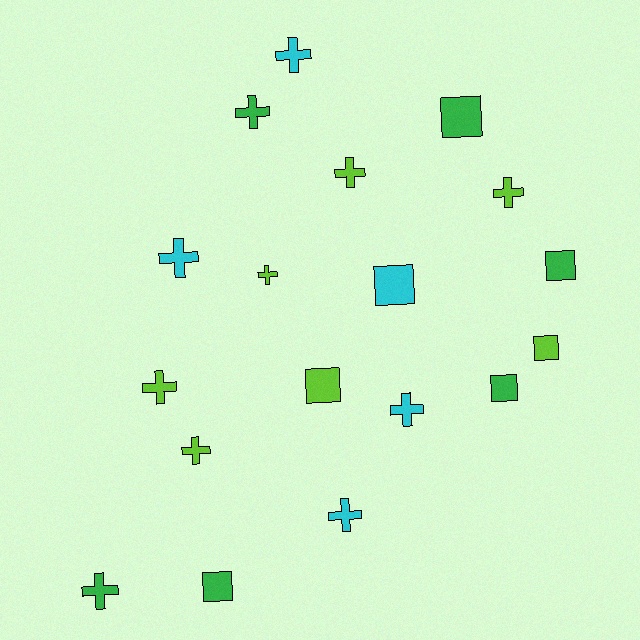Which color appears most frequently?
Lime, with 7 objects.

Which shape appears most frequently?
Cross, with 11 objects.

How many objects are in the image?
There are 18 objects.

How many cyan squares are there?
There is 1 cyan square.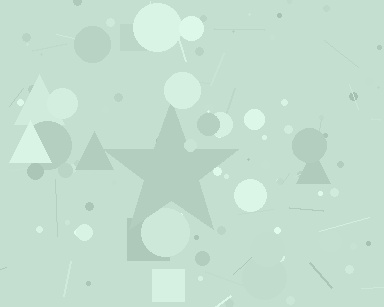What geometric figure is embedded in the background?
A star is embedded in the background.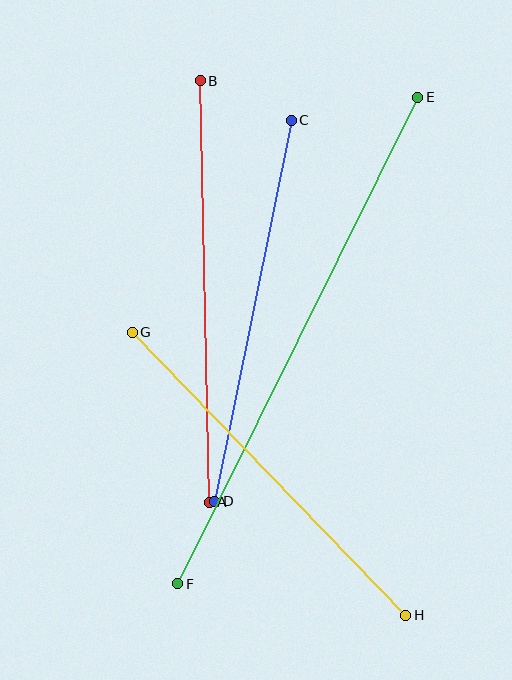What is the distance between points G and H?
The distance is approximately 394 pixels.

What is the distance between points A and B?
The distance is approximately 422 pixels.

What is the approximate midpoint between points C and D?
The midpoint is at approximately (253, 311) pixels.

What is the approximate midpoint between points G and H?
The midpoint is at approximately (269, 474) pixels.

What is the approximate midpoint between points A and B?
The midpoint is at approximately (205, 291) pixels.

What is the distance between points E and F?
The distance is approximately 542 pixels.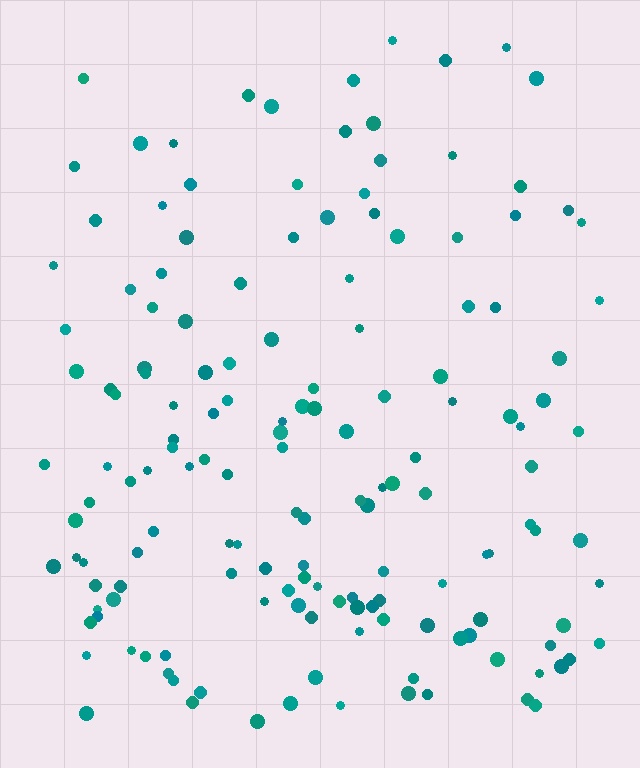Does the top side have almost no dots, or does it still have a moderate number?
Still a moderate number, just noticeably fewer than the bottom.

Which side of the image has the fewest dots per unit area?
The top.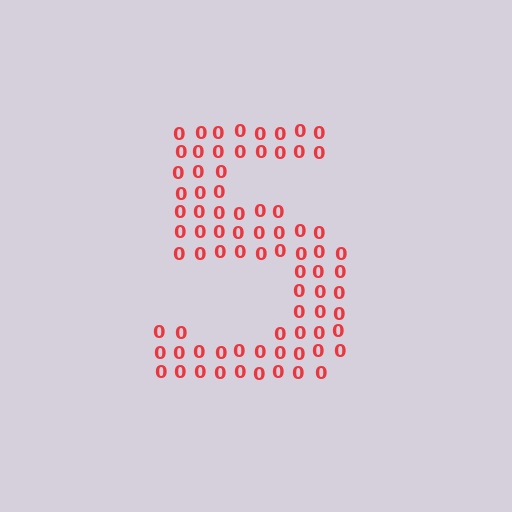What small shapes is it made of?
It is made of small digit 0's.